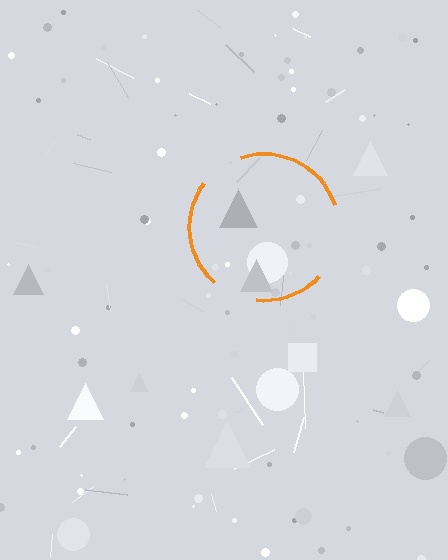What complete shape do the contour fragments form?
The contour fragments form a circle.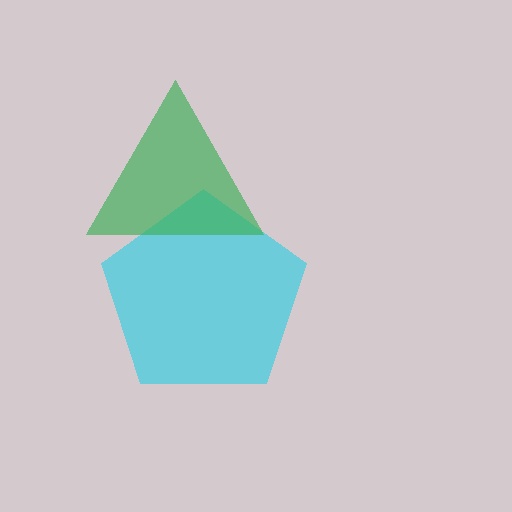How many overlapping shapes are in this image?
There are 2 overlapping shapes in the image.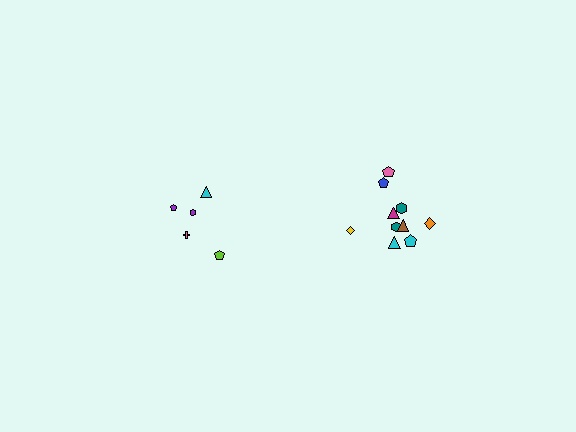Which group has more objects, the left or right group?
The right group.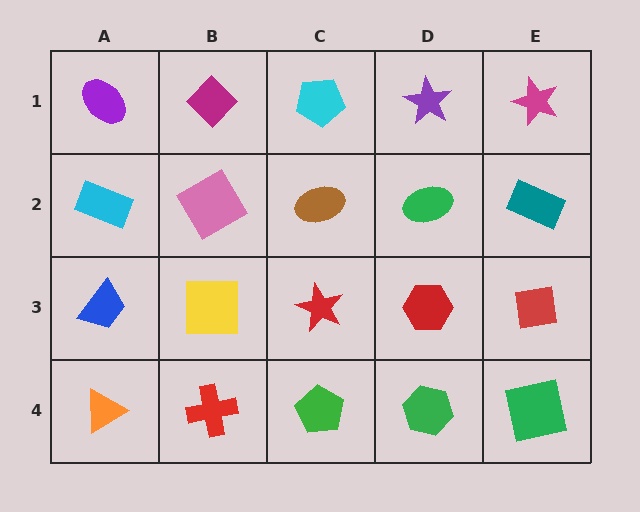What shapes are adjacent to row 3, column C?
A brown ellipse (row 2, column C), a green pentagon (row 4, column C), a yellow square (row 3, column B), a red hexagon (row 3, column D).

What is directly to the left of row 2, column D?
A brown ellipse.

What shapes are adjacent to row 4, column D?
A red hexagon (row 3, column D), a green pentagon (row 4, column C), a green square (row 4, column E).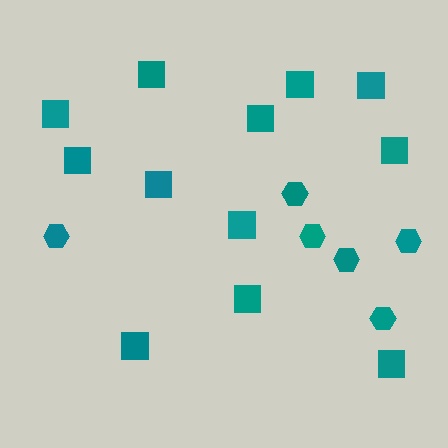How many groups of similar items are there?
There are 2 groups: one group of squares (12) and one group of hexagons (6).